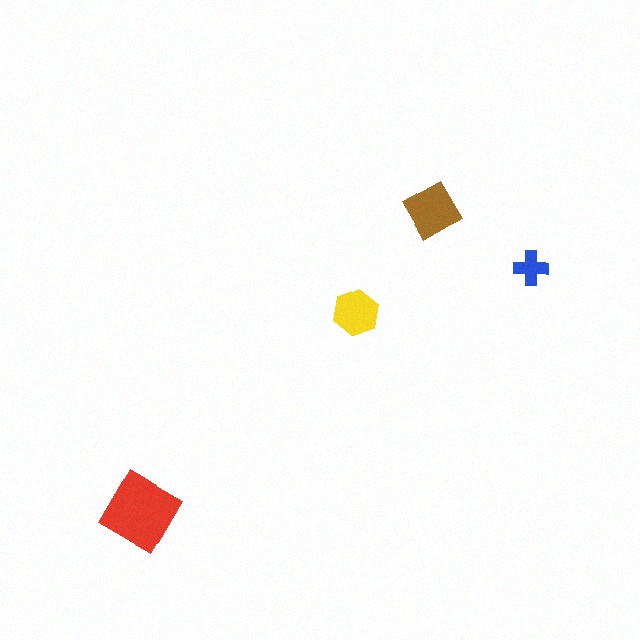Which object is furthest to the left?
The red diamond is leftmost.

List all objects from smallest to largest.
The blue cross, the yellow hexagon, the brown square, the red diamond.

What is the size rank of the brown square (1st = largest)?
2nd.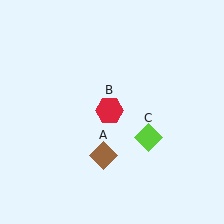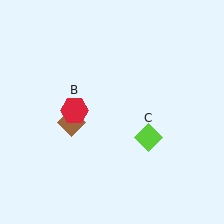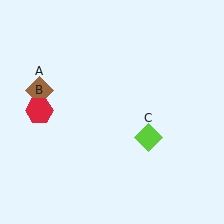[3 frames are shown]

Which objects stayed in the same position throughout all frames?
Lime diamond (object C) remained stationary.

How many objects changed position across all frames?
2 objects changed position: brown diamond (object A), red hexagon (object B).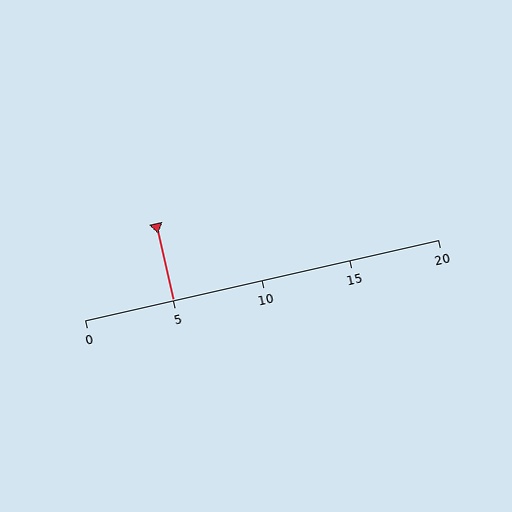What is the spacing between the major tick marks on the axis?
The major ticks are spaced 5 apart.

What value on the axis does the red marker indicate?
The marker indicates approximately 5.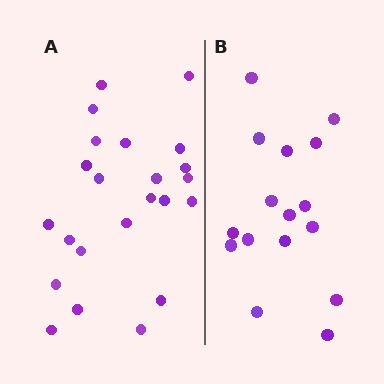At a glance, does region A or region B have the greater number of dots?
Region A (the left region) has more dots.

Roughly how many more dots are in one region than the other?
Region A has roughly 8 or so more dots than region B.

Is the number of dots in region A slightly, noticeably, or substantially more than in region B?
Region A has noticeably more, but not dramatically so. The ratio is roughly 1.4 to 1.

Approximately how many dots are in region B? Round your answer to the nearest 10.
About 20 dots. (The exact count is 16, which rounds to 20.)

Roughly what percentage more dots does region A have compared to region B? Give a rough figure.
About 45% more.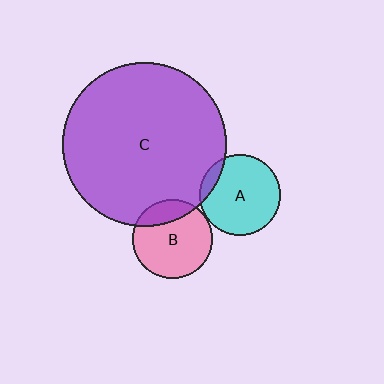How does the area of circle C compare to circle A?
Approximately 4.1 times.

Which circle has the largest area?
Circle C (purple).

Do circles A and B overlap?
Yes.